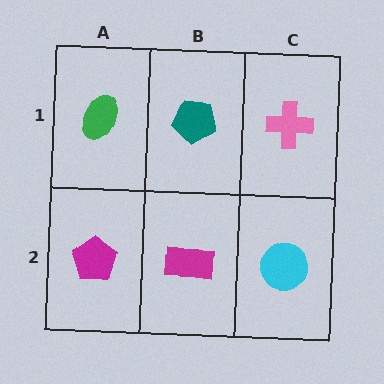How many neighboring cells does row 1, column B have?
3.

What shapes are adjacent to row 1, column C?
A cyan circle (row 2, column C), a teal pentagon (row 1, column B).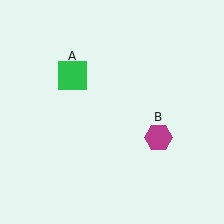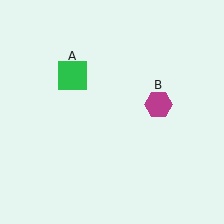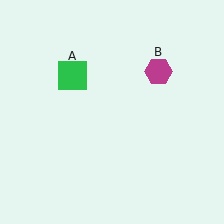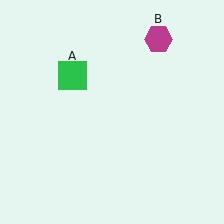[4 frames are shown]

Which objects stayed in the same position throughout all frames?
Green square (object A) remained stationary.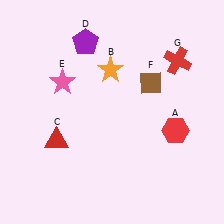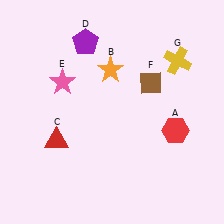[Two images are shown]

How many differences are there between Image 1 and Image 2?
There is 1 difference between the two images.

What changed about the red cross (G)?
In Image 1, G is red. In Image 2, it changed to yellow.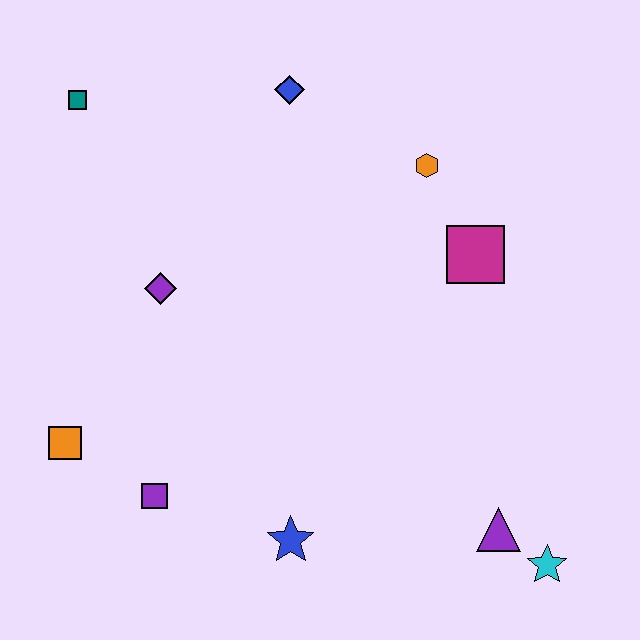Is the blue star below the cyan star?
No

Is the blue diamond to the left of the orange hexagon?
Yes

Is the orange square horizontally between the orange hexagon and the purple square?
No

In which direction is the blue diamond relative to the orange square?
The blue diamond is above the orange square.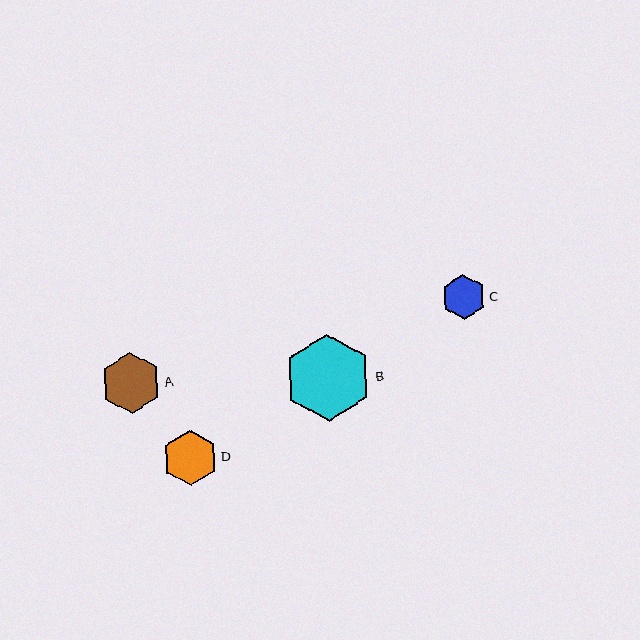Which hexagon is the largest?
Hexagon B is the largest with a size of approximately 88 pixels.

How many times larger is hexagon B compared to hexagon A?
Hexagon B is approximately 1.4 times the size of hexagon A.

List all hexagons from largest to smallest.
From largest to smallest: B, A, D, C.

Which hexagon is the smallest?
Hexagon C is the smallest with a size of approximately 45 pixels.